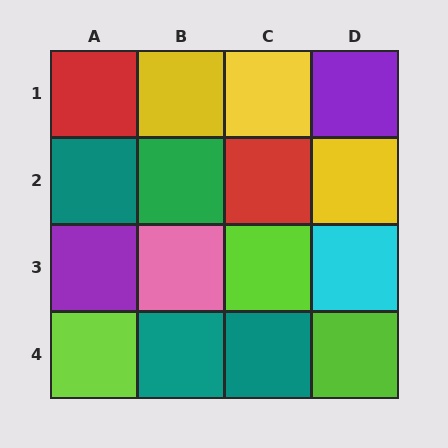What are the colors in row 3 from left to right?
Purple, pink, lime, cyan.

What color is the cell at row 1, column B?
Yellow.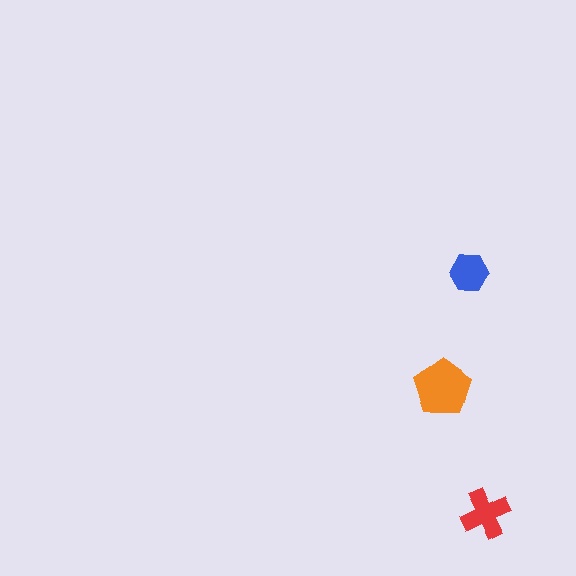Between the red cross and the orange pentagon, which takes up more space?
The orange pentagon.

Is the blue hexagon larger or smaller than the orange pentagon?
Smaller.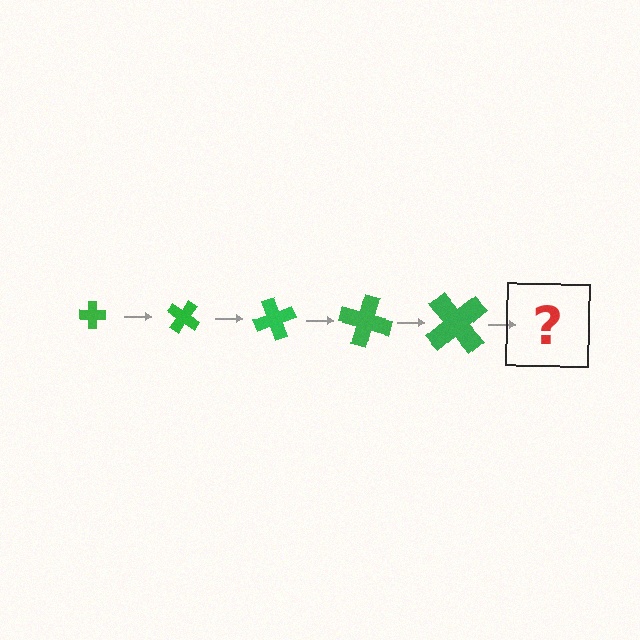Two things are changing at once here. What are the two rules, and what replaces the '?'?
The two rules are that the cross grows larger each step and it rotates 35 degrees each step. The '?' should be a cross, larger than the previous one and rotated 175 degrees from the start.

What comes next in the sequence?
The next element should be a cross, larger than the previous one and rotated 175 degrees from the start.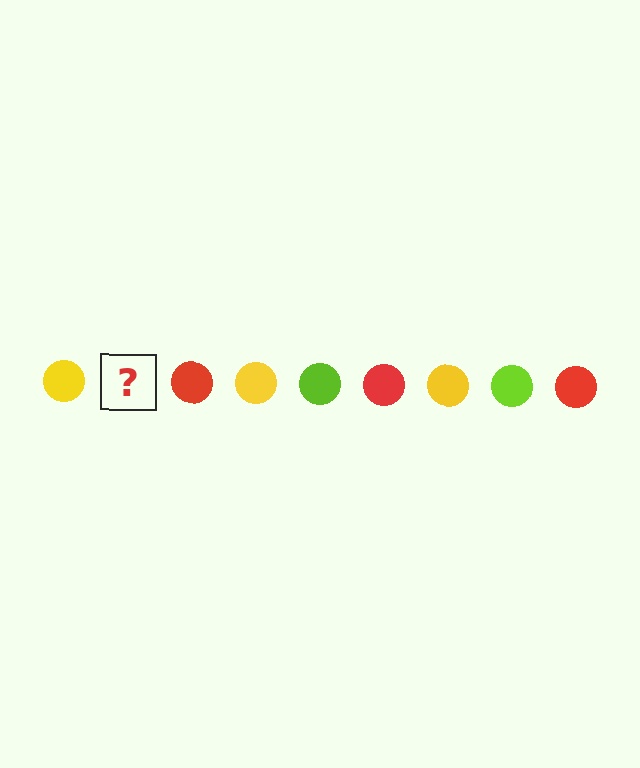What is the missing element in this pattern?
The missing element is a lime circle.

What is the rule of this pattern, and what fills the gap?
The rule is that the pattern cycles through yellow, lime, red circles. The gap should be filled with a lime circle.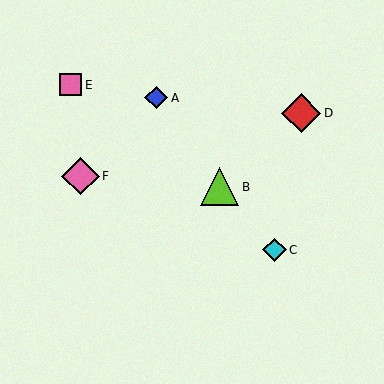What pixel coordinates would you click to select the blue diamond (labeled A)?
Click at (156, 98) to select the blue diamond A.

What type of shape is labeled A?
Shape A is a blue diamond.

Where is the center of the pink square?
The center of the pink square is at (71, 85).